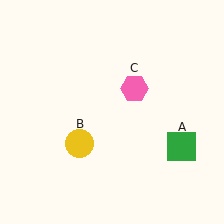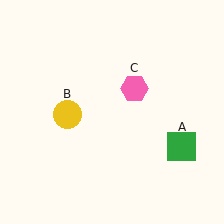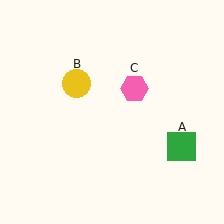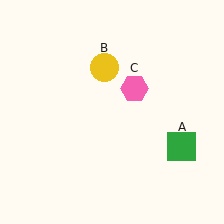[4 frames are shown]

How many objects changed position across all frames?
1 object changed position: yellow circle (object B).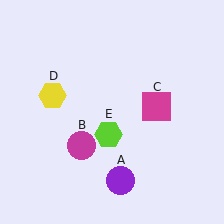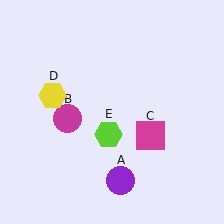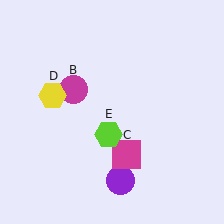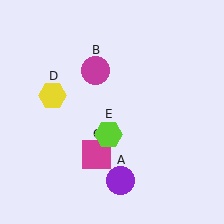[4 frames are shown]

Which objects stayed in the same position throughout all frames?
Purple circle (object A) and yellow hexagon (object D) and lime hexagon (object E) remained stationary.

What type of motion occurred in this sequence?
The magenta circle (object B), magenta square (object C) rotated clockwise around the center of the scene.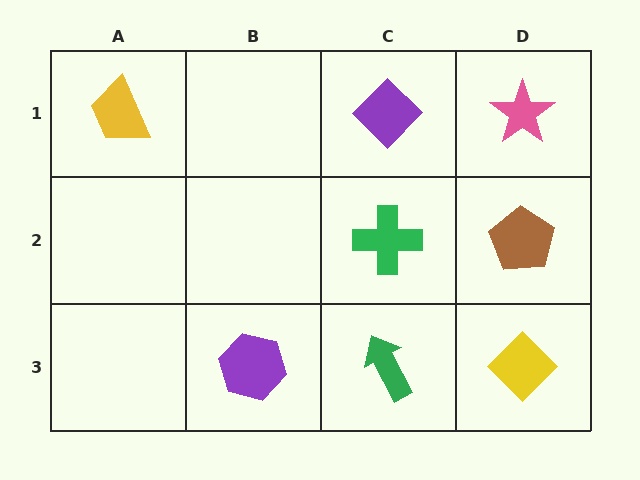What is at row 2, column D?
A brown pentagon.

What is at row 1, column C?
A purple diamond.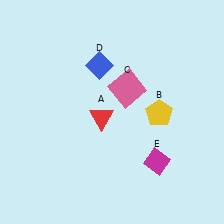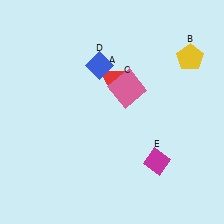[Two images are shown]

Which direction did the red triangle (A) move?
The red triangle (A) moved up.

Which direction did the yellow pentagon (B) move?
The yellow pentagon (B) moved up.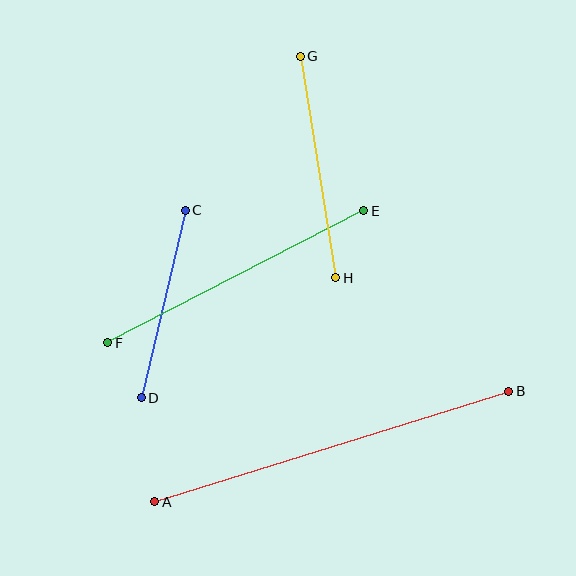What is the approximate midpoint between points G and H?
The midpoint is at approximately (318, 167) pixels.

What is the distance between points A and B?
The distance is approximately 371 pixels.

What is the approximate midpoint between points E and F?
The midpoint is at approximately (236, 277) pixels.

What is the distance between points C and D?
The distance is approximately 193 pixels.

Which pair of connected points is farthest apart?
Points A and B are farthest apart.